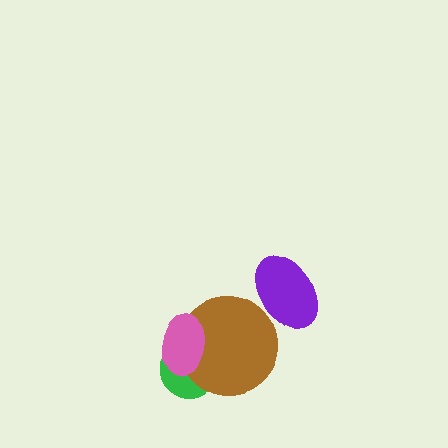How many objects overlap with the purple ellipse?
1 object overlaps with the purple ellipse.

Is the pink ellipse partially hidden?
No, no other shape covers it.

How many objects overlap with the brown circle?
3 objects overlap with the brown circle.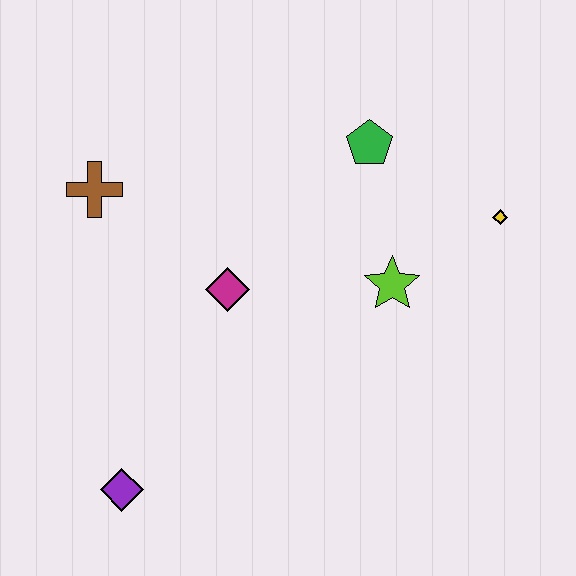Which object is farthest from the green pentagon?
The purple diamond is farthest from the green pentagon.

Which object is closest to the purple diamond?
The magenta diamond is closest to the purple diamond.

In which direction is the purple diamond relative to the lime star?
The purple diamond is to the left of the lime star.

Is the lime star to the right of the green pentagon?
Yes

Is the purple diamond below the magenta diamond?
Yes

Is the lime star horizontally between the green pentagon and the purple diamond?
No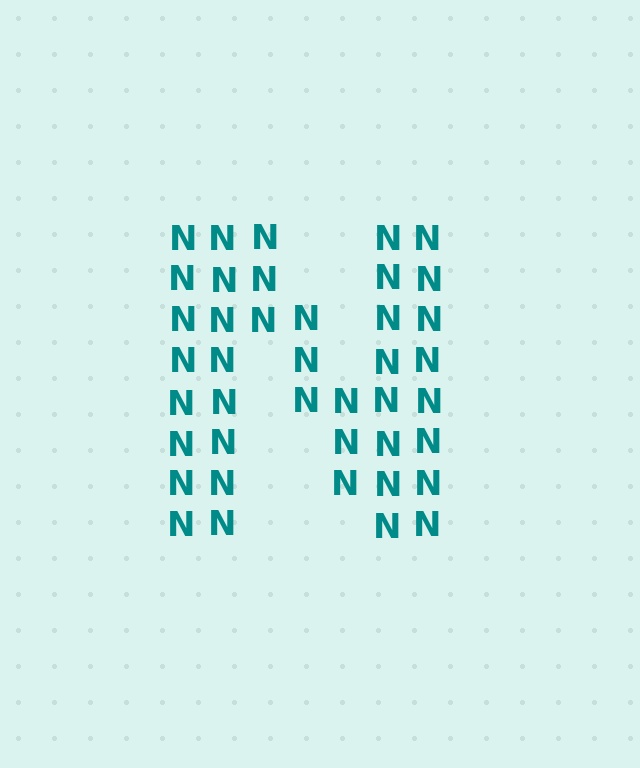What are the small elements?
The small elements are letter N's.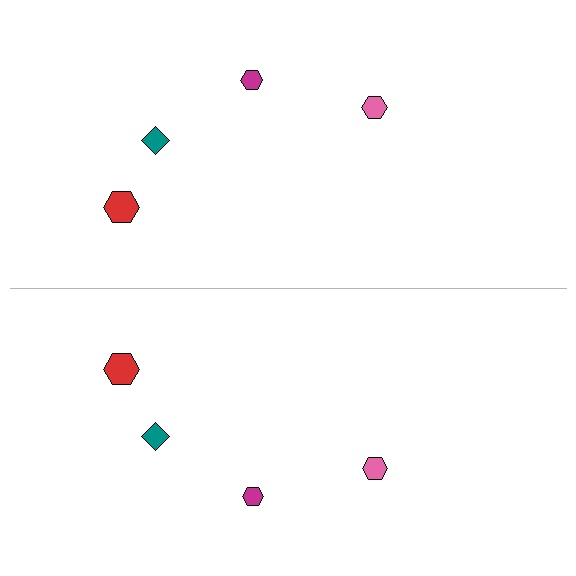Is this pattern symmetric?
Yes, this pattern has bilateral (reflection) symmetry.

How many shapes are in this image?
There are 8 shapes in this image.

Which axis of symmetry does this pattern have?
The pattern has a horizontal axis of symmetry running through the center of the image.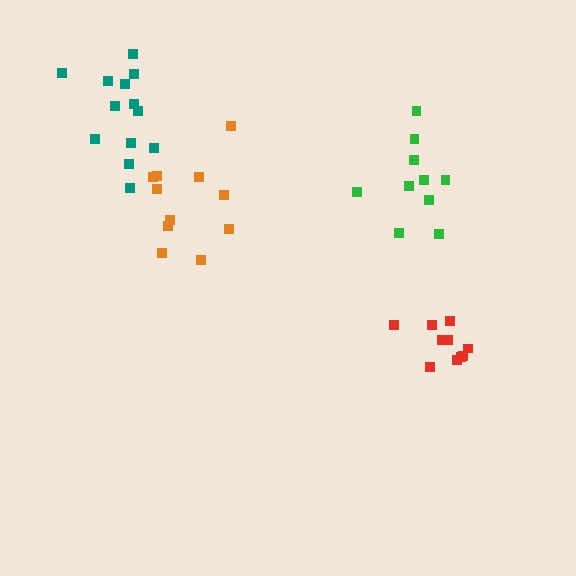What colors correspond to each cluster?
The clusters are colored: green, orange, red, teal.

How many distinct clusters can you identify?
There are 4 distinct clusters.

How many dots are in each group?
Group 1: 10 dots, Group 2: 11 dots, Group 3: 10 dots, Group 4: 13 dots (44 total).